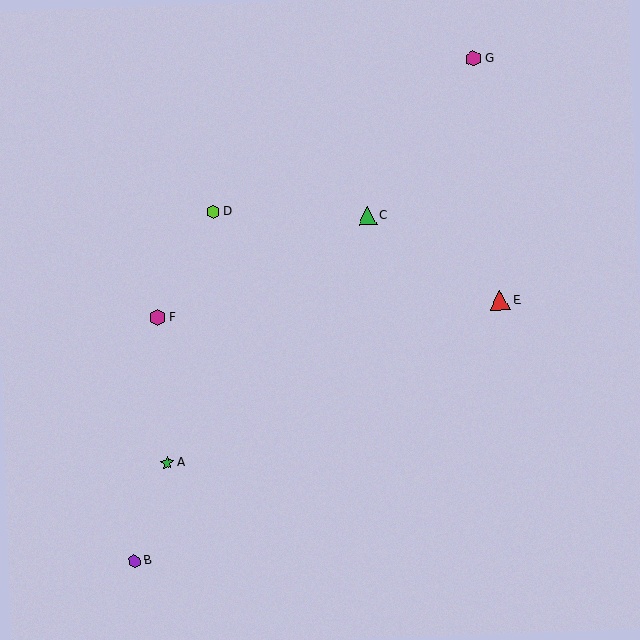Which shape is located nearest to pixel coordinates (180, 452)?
The green star (labeled A) at (167, 463) is nearest to that location.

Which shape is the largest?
The red triangle (labeled E) is the largest.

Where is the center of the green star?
The center of the green star is at (167, 463).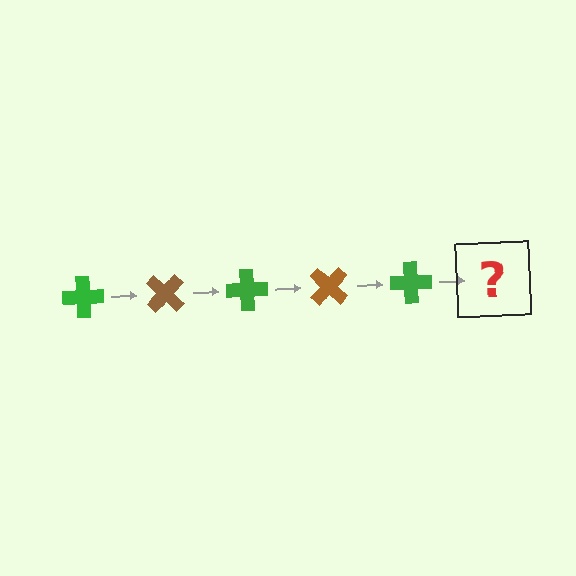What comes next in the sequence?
The next element should be a brown cross, rotated 225 degrees from the start.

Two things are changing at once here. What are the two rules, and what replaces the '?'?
The two rules are that it rotates 45 degrees each step and the color cycles through green and brown. The '?' should be a brown cross, rotated 225 degrees from the start.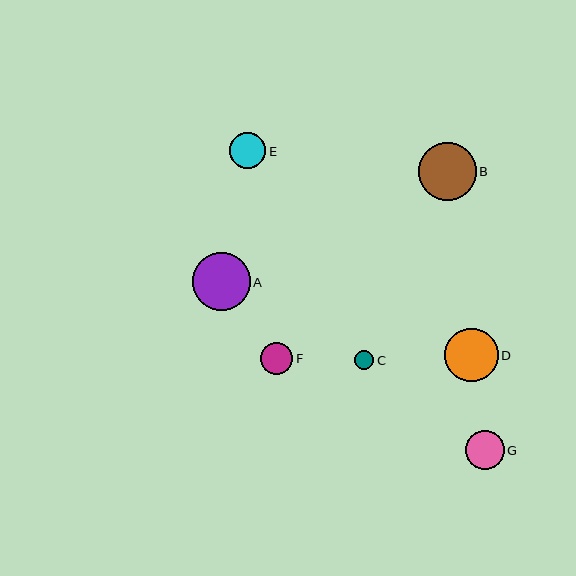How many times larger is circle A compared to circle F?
Circle A is approximately 1.8 times the size of circle F.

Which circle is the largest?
Circle A is the largest with a size of approximately 58 pixels.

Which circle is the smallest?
Circle C is the smallest with a size of approximately 19 pixels.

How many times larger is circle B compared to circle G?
Circle B is approximately 1.5 times the size of circle G.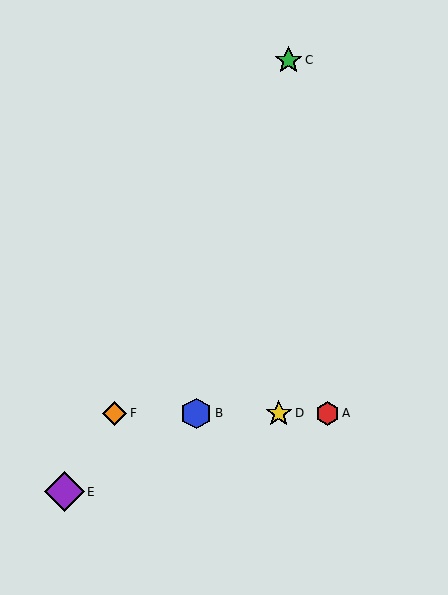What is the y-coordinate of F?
Object F is at y≈413.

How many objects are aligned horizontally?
4 objects (A, B, D, F) are aligned horizontally.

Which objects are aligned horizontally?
Objects A, B, D, F are aligned horizontally.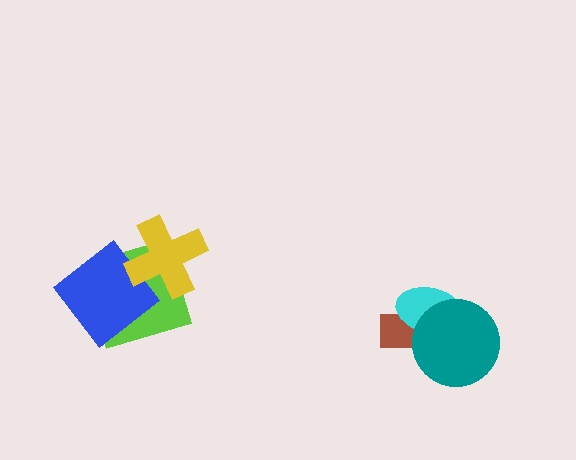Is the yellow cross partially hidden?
No, no other shape covers it.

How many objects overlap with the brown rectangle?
2 objects overlap with the brown rectangle.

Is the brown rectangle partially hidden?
Yes, it is partially covered by another shape.